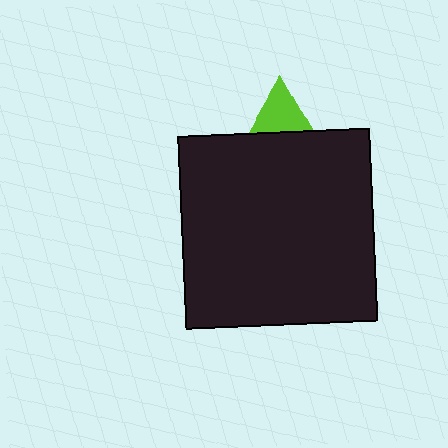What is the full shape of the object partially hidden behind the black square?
The partially hidden object is a lime triangle.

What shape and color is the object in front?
The object in front is a black square.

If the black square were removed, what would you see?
You would see the complete lime triangle.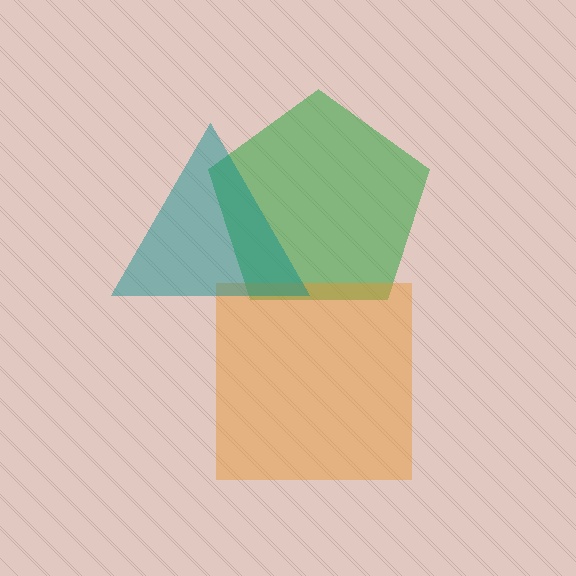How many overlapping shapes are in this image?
There are 3 overlapping shapes in the image.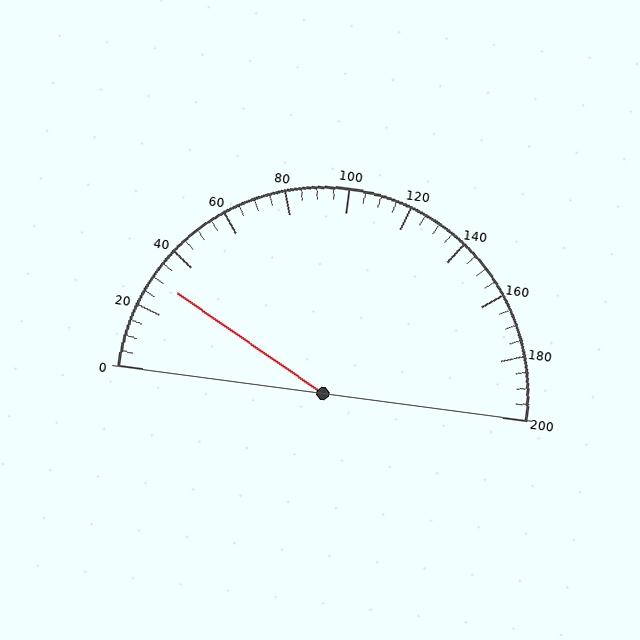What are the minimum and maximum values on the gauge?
The gauge ranges from 0 to 200.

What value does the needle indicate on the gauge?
The needle indicates approximately 30.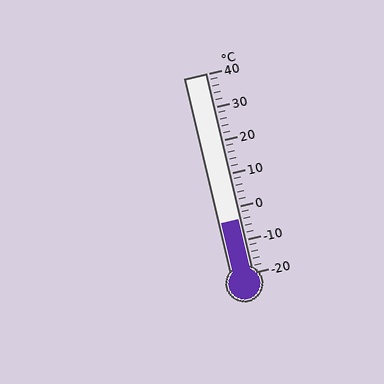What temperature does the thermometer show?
The thermometer shows approximately -4°C.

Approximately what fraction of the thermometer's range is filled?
The thermometer is filled to approximately 25% of its range.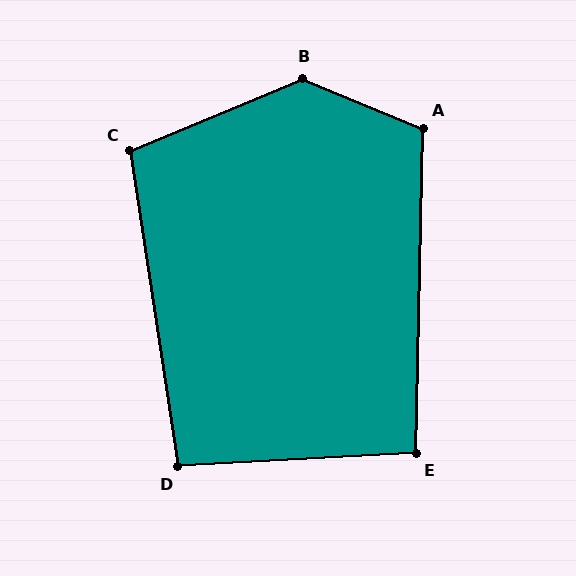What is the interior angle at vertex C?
Approximately 104 degrees (obtuse).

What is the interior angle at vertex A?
Approximately 111 degrees (obtuse).